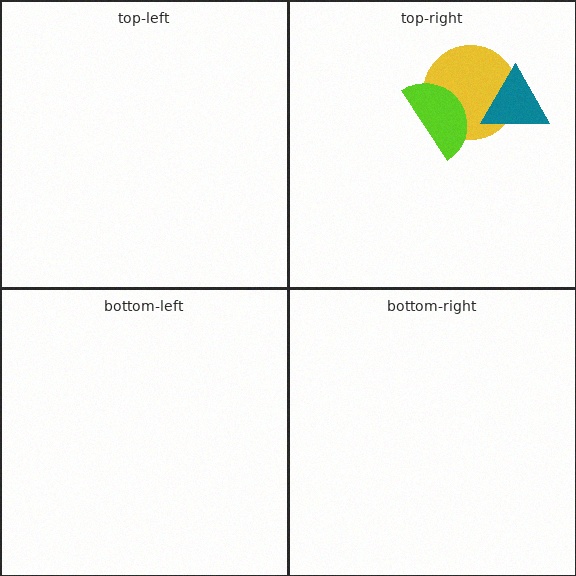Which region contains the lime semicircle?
The top-right region.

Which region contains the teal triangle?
The top-right region.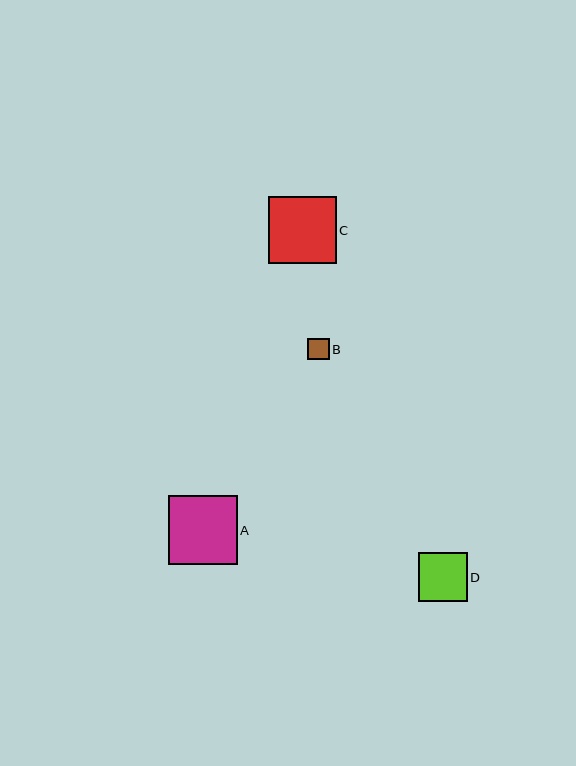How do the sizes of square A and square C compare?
Square A and square C are approximately the same size.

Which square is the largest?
Square A is the largest with a size of approximately 69 pixels.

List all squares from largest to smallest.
From largest to smallest: A, C, D, B.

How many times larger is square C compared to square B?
Square C is approximately 3.2 times the size of square B.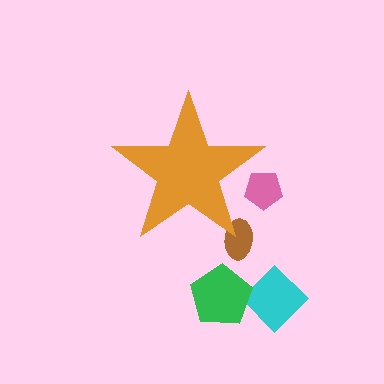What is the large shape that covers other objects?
An orange star.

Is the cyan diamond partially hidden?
No, the cyan diamond is fully visible.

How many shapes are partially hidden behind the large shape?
2 shapes are partially hidden.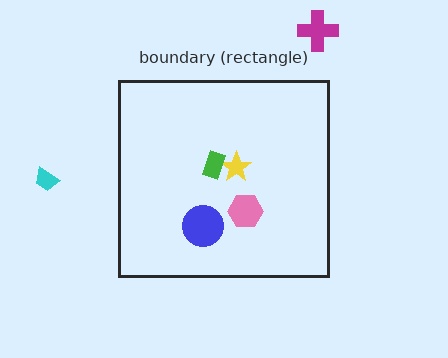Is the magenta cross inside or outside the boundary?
Outside.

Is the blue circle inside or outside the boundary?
Inside.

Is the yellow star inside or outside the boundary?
Inside.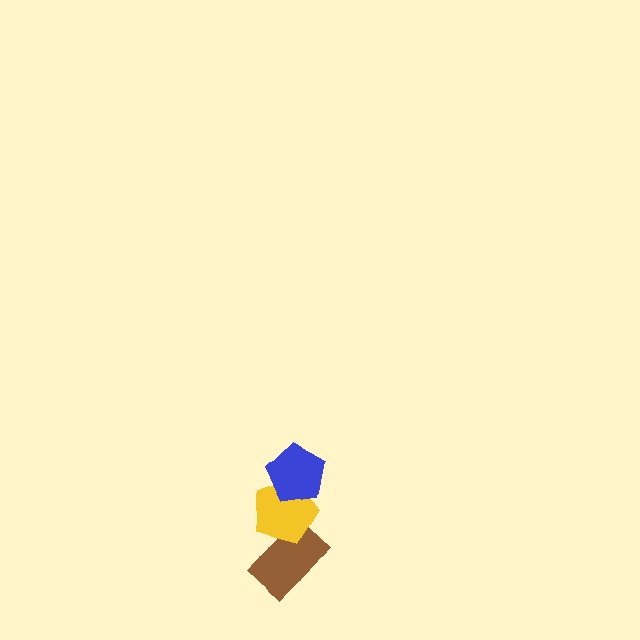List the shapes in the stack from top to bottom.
From top to bottom: the blue pentagon, the yellow pentagon, the brown rectangle.